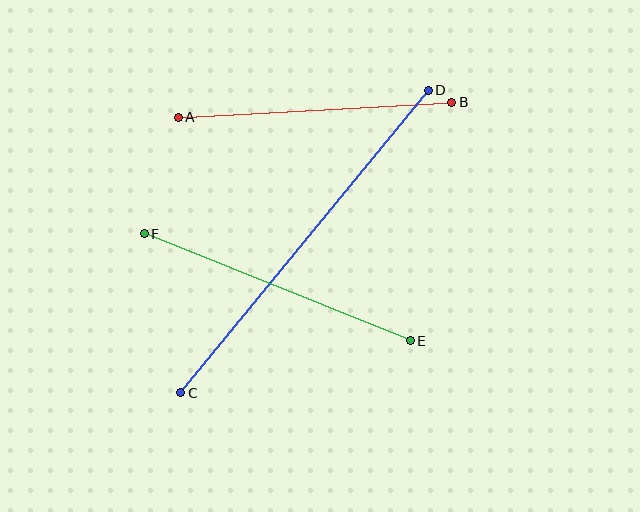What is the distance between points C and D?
The distance is approximately 391 pixels.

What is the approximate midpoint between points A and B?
The midpoint is at approximately (315, 110) pixels.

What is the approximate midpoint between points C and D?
The midpoint is at approximately (305, 241) pixels.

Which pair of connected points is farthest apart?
Points C and D are farthest apart.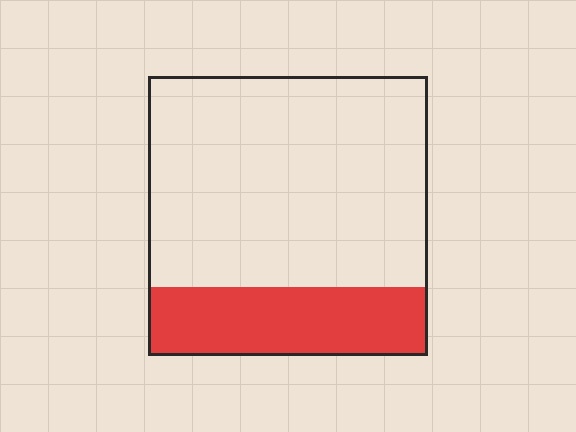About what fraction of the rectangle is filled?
About one quarter (1/4).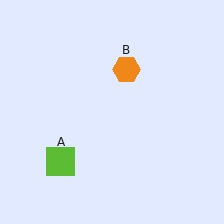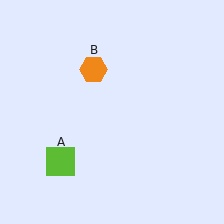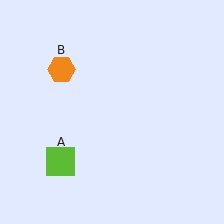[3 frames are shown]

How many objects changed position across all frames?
1 object changed position: orange hexagon (object B).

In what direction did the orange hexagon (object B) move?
The orange hexagon (object B) moved left.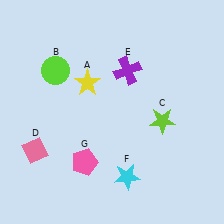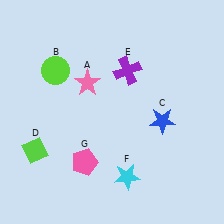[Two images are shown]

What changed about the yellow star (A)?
In Image 1, A is yellow. In Image 2, it changed to pink.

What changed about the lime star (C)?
In Image 1, C is lime. In Image 2, it changed to blue.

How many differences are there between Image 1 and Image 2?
There are 3 differences between the two images.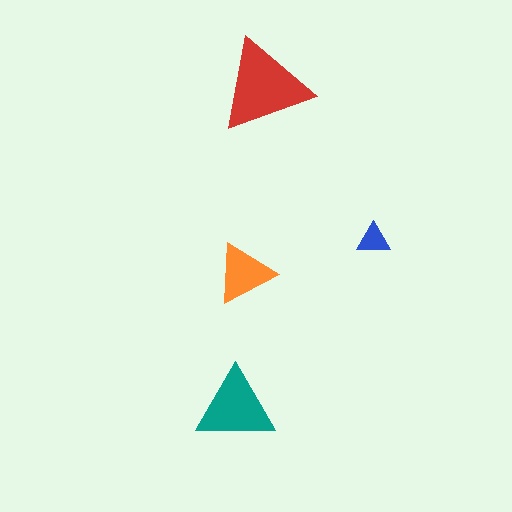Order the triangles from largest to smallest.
the red one, the teal one, the orange one, the blue one.